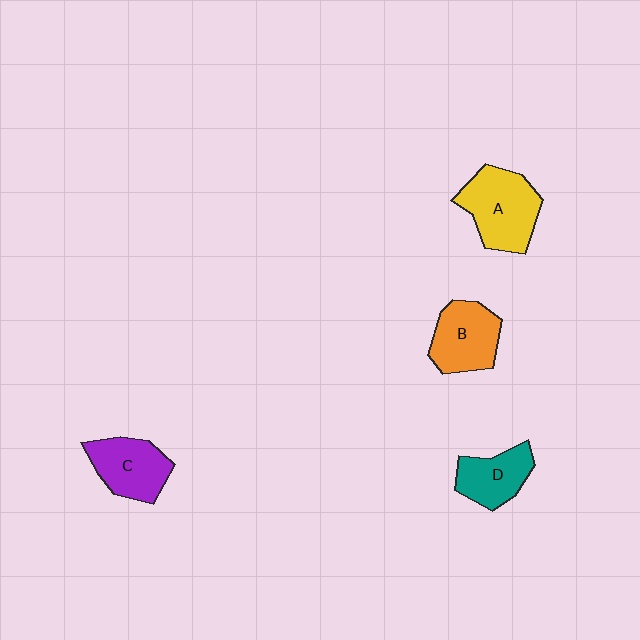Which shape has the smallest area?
Shape D (teal).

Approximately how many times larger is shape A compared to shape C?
Approximately 1.3 times.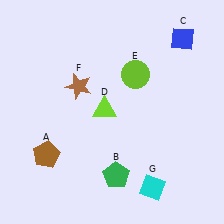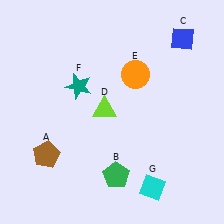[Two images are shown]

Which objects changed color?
E changed from lime to orange. F changed from brown to teal.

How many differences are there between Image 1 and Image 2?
There are 2 differences between the two images.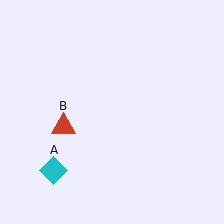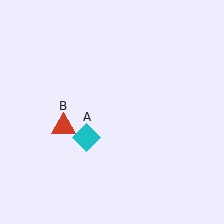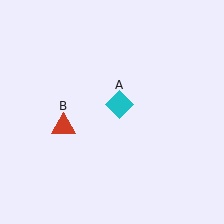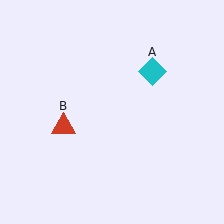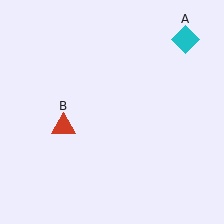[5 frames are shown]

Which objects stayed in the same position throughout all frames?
Red triangle (object B) remained stationary.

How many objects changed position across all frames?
1 object changed position: cyan diamond (object A).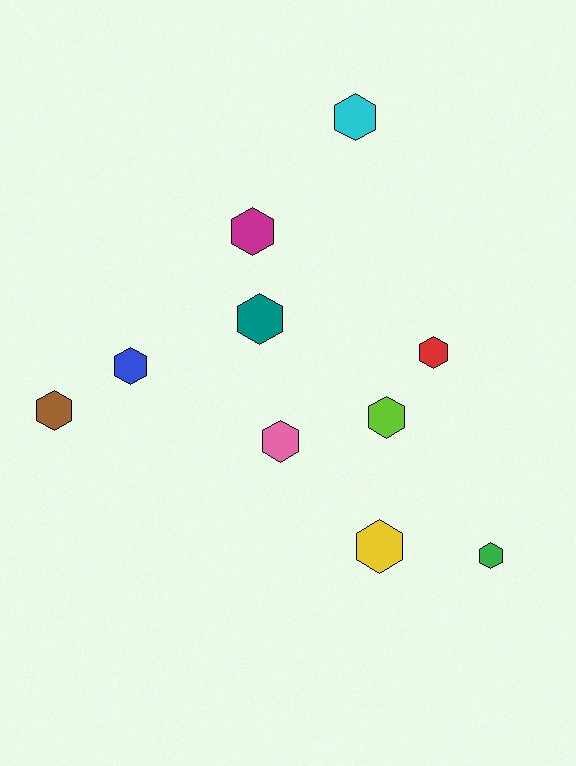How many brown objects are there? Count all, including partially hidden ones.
There is 1 brown object.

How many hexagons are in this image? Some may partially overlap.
There are 10 hexagons.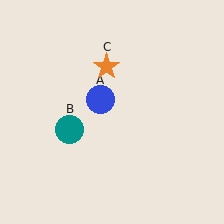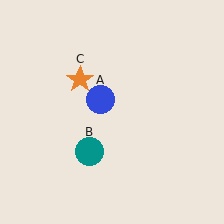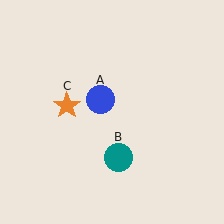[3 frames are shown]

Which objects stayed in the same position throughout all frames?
Blue circle (object A) remained stationary.